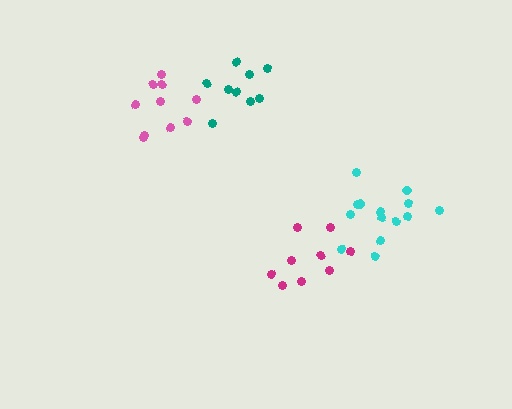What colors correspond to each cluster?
The clusters are colored: pink, teal, cyan, magenta.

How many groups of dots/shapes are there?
There are 4 groups.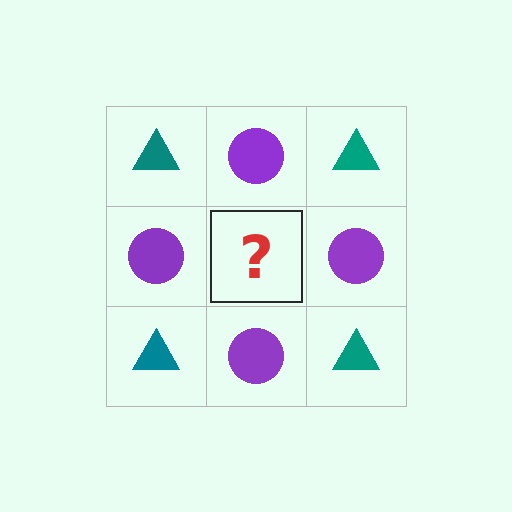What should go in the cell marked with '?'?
The missing cell should contain a teal triangle.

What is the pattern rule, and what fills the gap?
The rule is that it alternates teal triangle and purple circle in a checkerboard pattern. The gap should be filled with a teal triangle.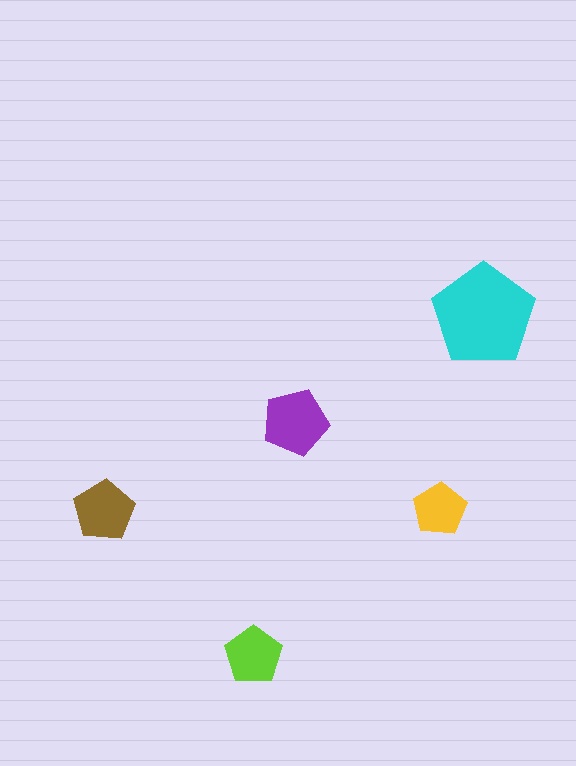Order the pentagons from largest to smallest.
the cyan one, the purple one, the brown one, the lime one, the yellow one.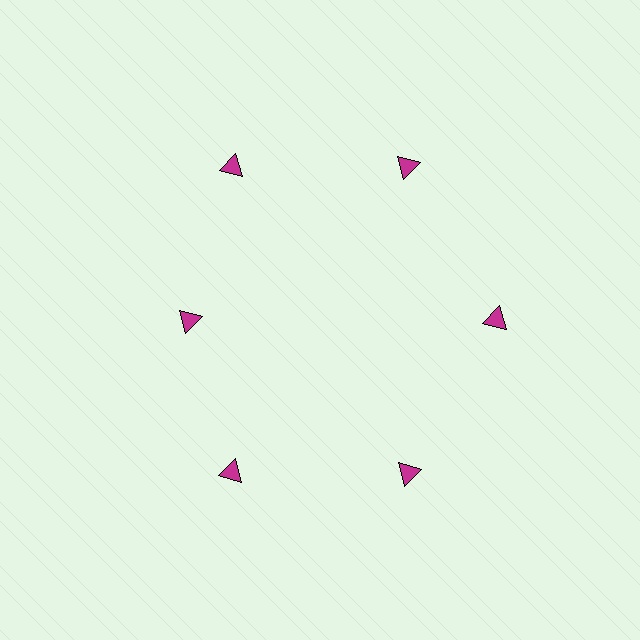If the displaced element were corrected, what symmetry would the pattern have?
It would have 6-fold rotational symmetry — the pattern would map onto itself every 60 degrees.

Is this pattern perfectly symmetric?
No. The 6 magenta triangles are arranged in a ring, but one element near the 9 o'clock position is pulled inward toward the center, breaking the 6-fold rotational symmetry.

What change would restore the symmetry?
The symmetry would be restored by moving it outward, back onto the ring so that all 6 triangles sit at equal angles and equal distance from the center.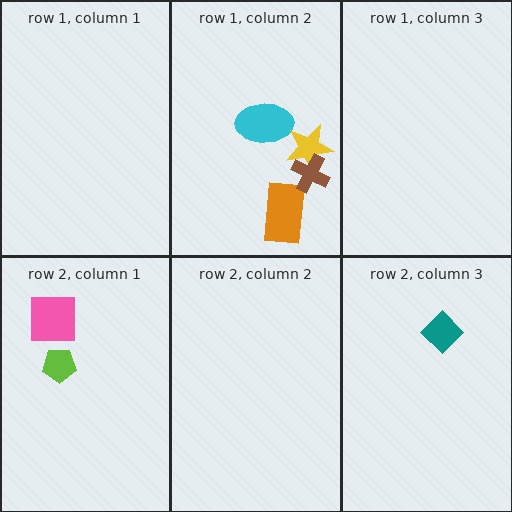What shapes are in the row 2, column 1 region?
The pink square, the lime pentagon.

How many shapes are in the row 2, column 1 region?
2.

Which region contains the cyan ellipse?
The row 1, column 2 region.